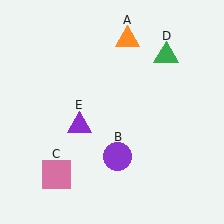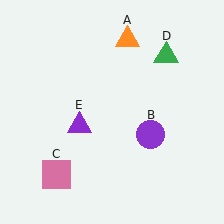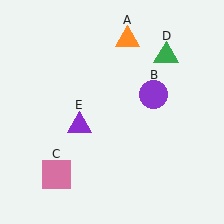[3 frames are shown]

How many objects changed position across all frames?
1 object changed position: purple circle (object B).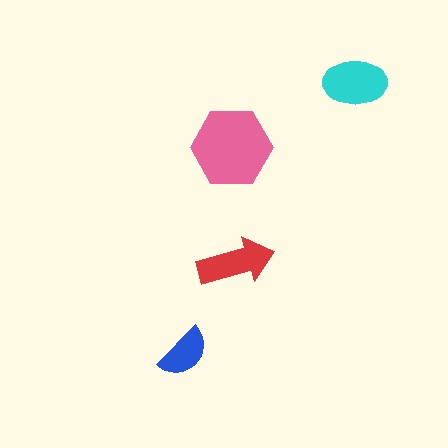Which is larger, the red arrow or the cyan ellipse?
The cyan ellipse.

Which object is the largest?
The pink hexagon.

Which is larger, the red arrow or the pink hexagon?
The pink hexagon.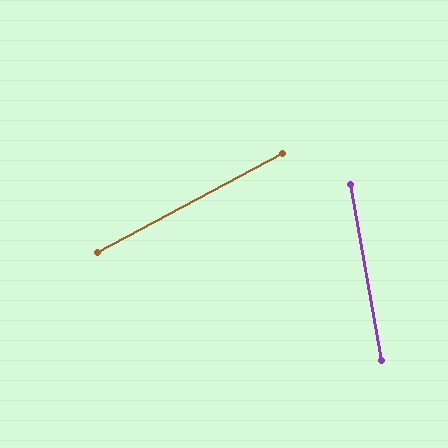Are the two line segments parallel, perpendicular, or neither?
Neither parallel nor perpendicular — they differ by about 72°.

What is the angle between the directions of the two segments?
Approximately 72 degrees.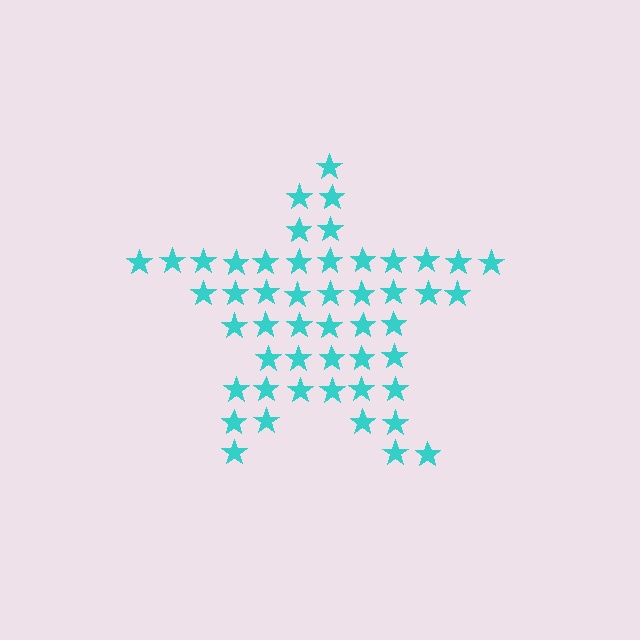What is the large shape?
The large shape is a star.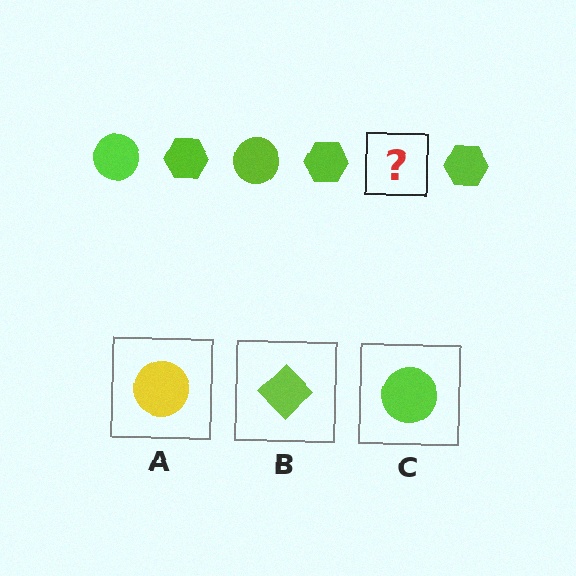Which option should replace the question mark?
Option C.